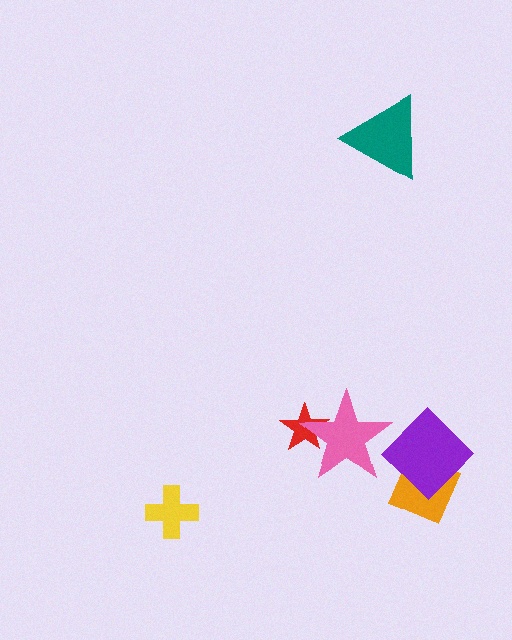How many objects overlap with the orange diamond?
1 object overlaps with the orange diamond.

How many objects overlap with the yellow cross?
0 objects overlap with the yellow cross.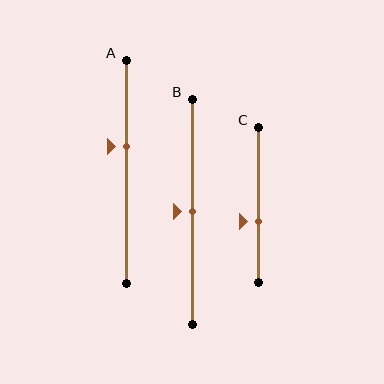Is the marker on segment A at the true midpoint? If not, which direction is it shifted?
No, the marker on segment A is shifted upward by about 11% of the segment length.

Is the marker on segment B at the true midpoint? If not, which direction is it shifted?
Yes, the marker on segment B is at the true midpoint.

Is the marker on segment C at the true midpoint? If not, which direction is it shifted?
No, the marker on segment C is shifted downward by about 10% of the segment length.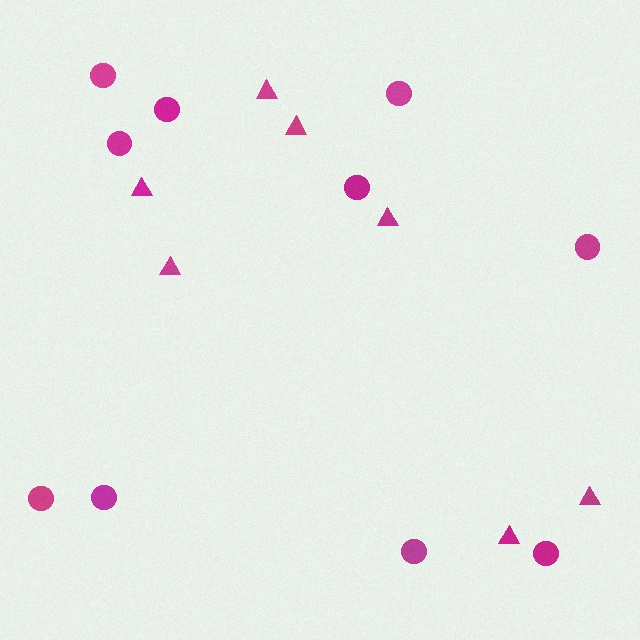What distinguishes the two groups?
There are 2 groups: one group of circles (10) and one group of triangles (7).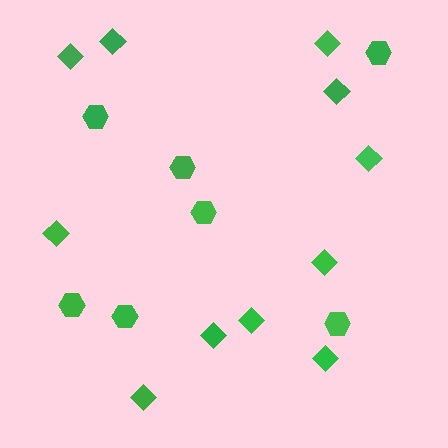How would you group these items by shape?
There are 2 groups: one group of hexagons (7) and one group of diamonds (11).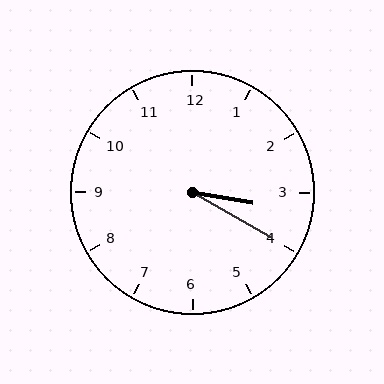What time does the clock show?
3:20.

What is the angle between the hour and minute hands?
Approximately 20 degrees.